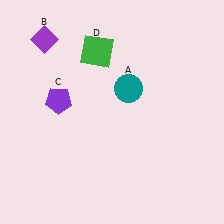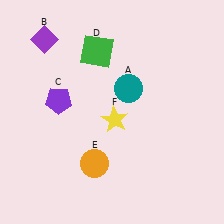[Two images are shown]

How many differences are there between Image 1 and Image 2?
There are 2 differences between the two images.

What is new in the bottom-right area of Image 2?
A yellow star (F) was added in the bottom-right area of Image 2.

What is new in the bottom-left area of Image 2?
An orange circle (E) was added in the bottom-left area of Image 2.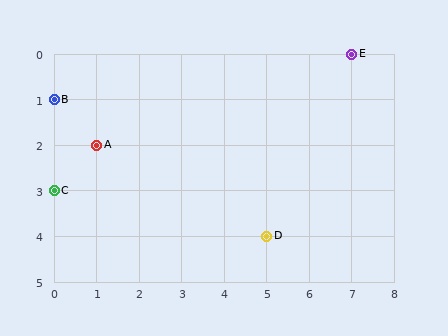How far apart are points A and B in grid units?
Points A and B are 1 column and 1 row apart (about 1.4 grid units diagonally).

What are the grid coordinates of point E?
Point E is at grid coordinates (7, 0).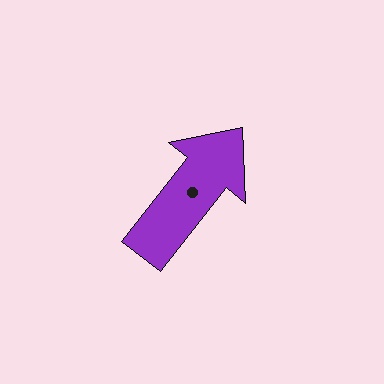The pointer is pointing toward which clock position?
Roughly 1 o'clock.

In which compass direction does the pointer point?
Northeast.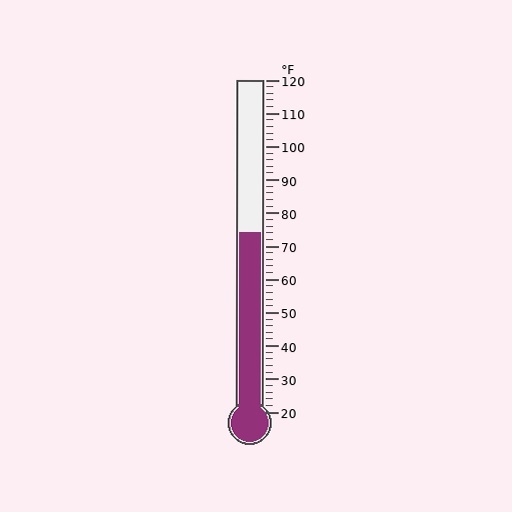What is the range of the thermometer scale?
The thermometer scale ranges from 20°F to 120°F.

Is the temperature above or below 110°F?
The temperature is below 110°F.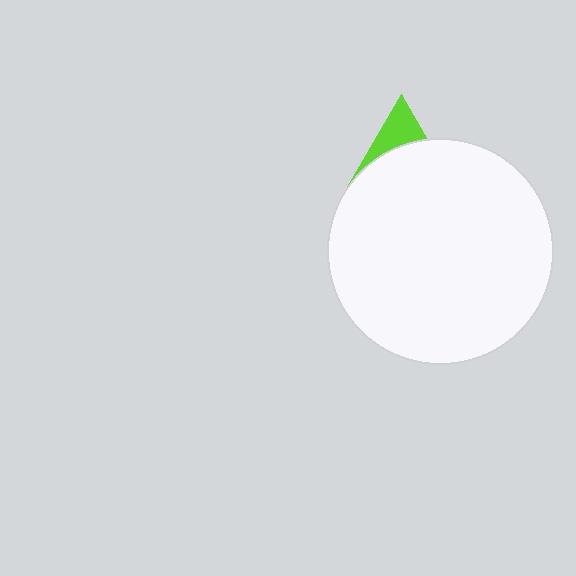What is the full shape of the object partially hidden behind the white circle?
The partially hidden object is a lime triangle.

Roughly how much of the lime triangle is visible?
A small part of it is visible (roughly 30%).